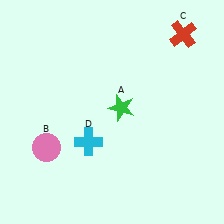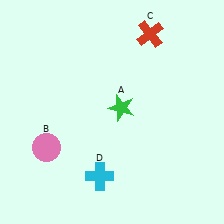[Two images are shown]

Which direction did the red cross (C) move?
The red cross (C) moved left.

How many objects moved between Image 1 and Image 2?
2 objects moved between the two images.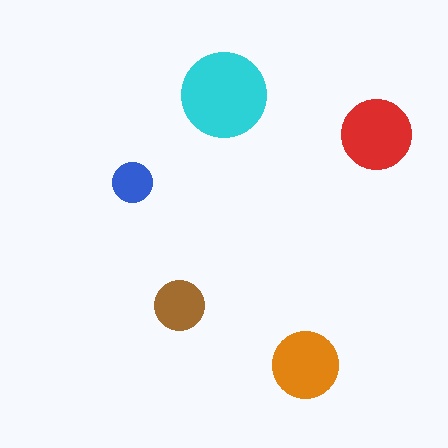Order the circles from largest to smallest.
the cyan one, the red one, the orange one, the brown one, the blue one.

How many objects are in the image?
There are 5 objects in the image.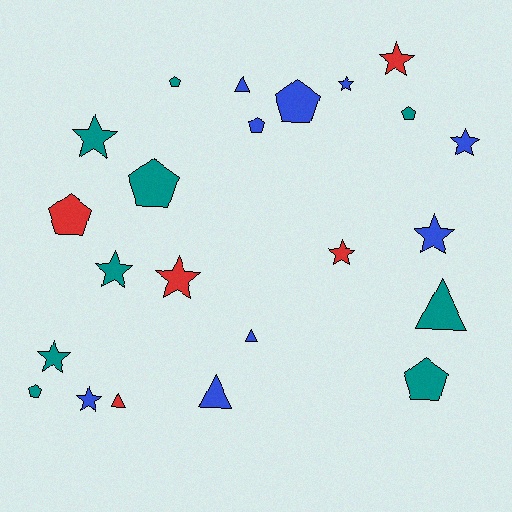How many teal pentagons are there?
There are 5 teal pentagons.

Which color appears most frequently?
Teal, with 9 objects.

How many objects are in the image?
There are 23 objects.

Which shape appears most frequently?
Star, with 10 objects.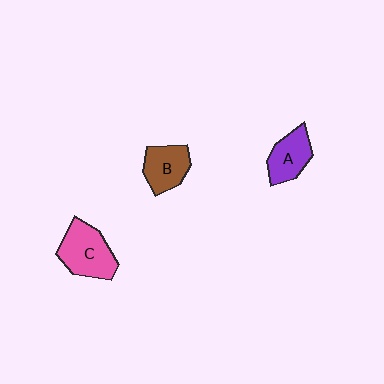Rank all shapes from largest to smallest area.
From largest to smallest: C (pink), B (brown), A (purple).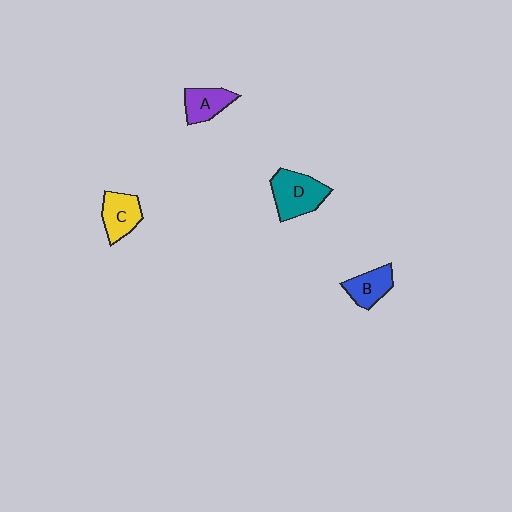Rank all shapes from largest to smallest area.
From largest to smallest: D (teal), C (yellow), B (blue), A (purple).